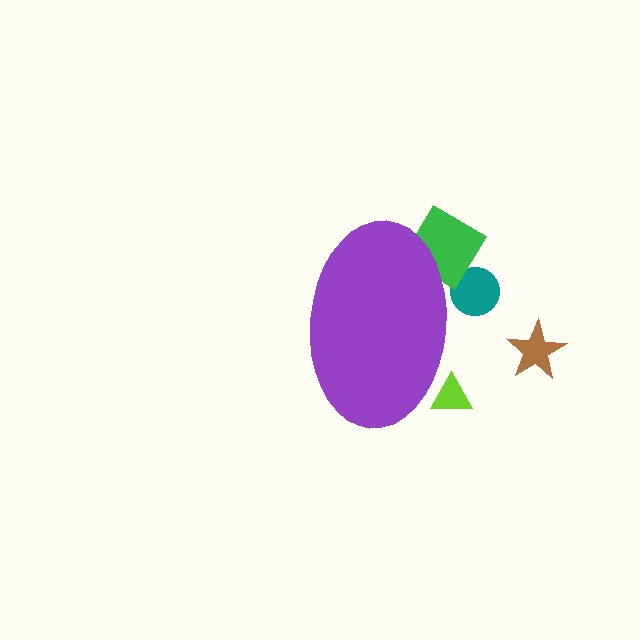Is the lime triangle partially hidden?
Yes, the lime triangle is partially hidden behind the purple ellipse.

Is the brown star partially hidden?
No, the brown star is fully visible.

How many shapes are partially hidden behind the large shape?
3 shapes are partially hidden.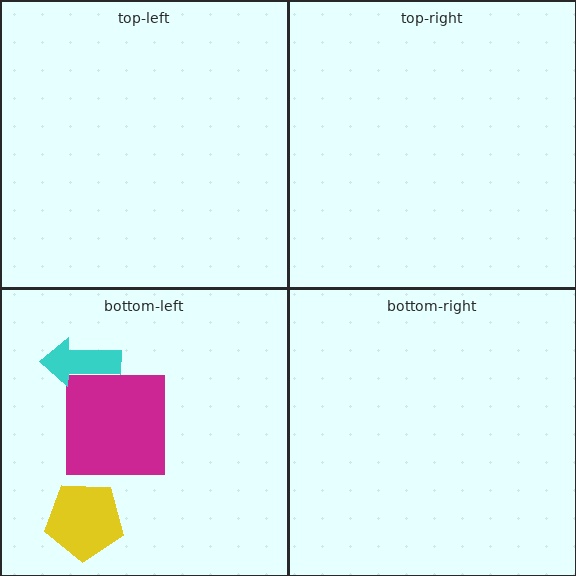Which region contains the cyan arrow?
The bottom-left region.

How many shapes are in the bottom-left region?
3.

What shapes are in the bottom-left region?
The magenta square, the yellow pentagon, the cyan arrow.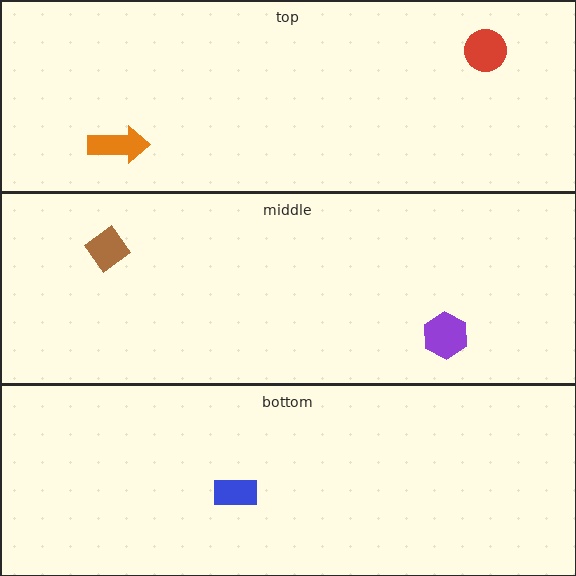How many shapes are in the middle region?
2.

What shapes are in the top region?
The red circle, the orange arrow.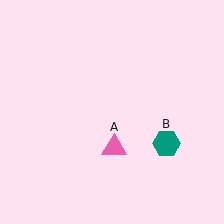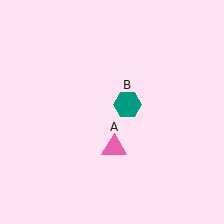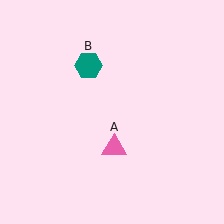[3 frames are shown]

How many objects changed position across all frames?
1 object changed position: teal hexagon (object B).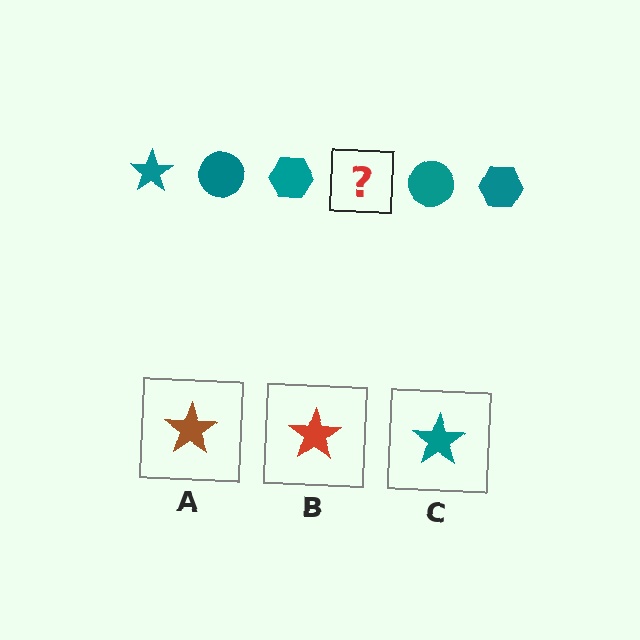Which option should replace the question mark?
Option C.